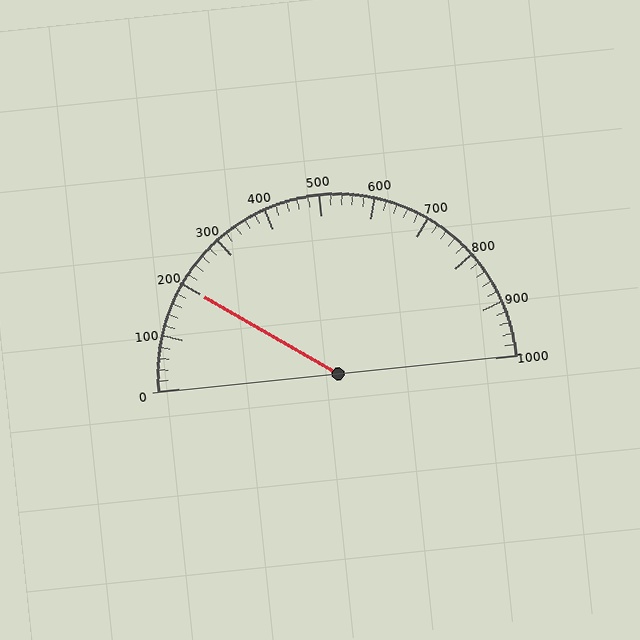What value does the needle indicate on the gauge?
The needle indicates approximately 200.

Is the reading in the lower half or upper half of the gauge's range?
The reading is in the lower half of the range (0 to 1000).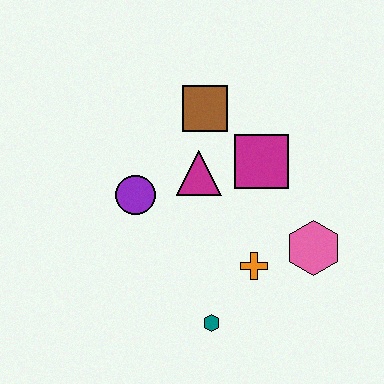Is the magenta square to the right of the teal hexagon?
Yes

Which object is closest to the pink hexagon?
The orange cross is closest to the pink hexagon.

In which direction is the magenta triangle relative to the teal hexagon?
The magenta triangle is above the teal hexagon.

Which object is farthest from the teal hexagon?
The brown square is farthest from the teal hexagon.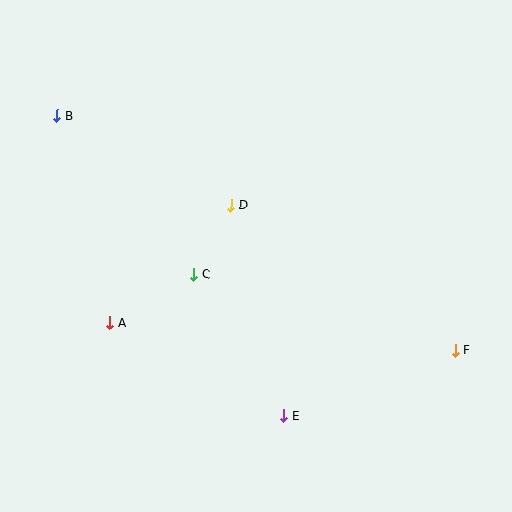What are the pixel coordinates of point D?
Point D is at (231, 205).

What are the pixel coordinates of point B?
Point B is at (57, 116).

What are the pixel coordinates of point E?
Point E is at (284, 416).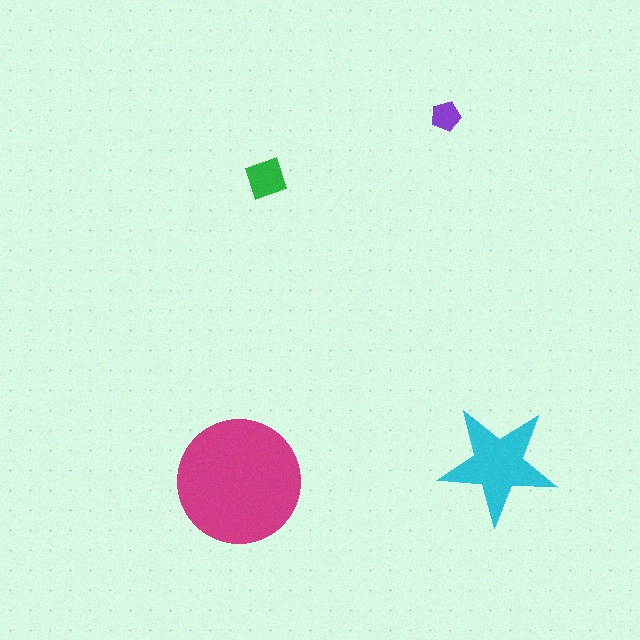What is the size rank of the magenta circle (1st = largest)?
1st.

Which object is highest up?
The purple pentagon is topmost.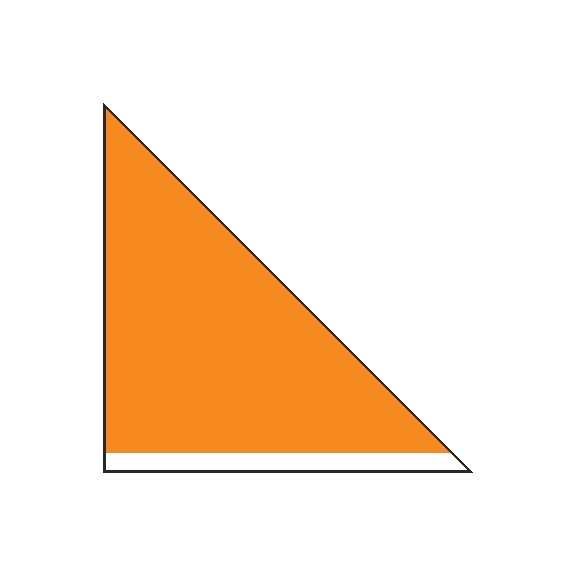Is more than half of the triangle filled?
Yes.